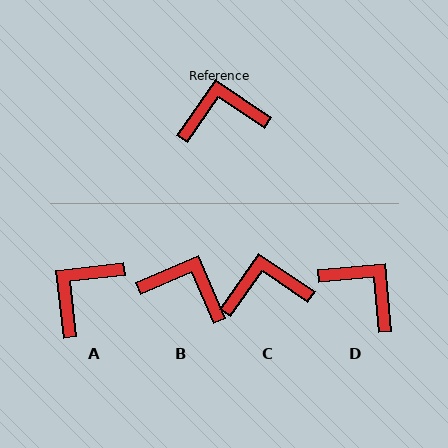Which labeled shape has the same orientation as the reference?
C.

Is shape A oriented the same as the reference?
No, it is off by about 41 degrees.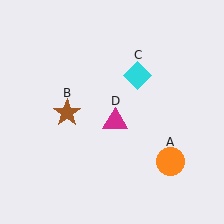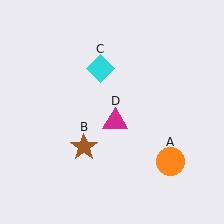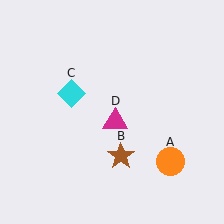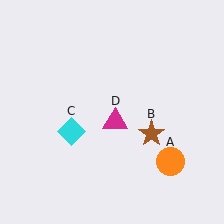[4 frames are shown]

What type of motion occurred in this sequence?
The brown star (object B), cyan diamond (object C) rotated counterclockwise around the center of the scene.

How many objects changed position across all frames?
2 objects changed position: brown star (object B), cyan diamond (object C).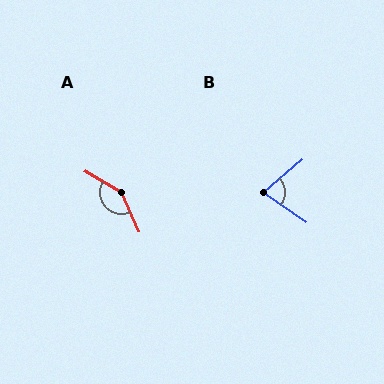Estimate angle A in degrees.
Approximately 144 degrees.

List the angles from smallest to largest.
B (75°), A (144°).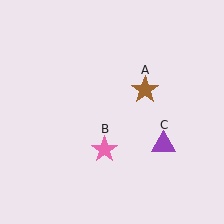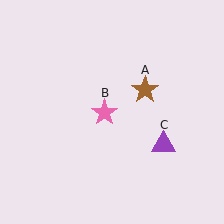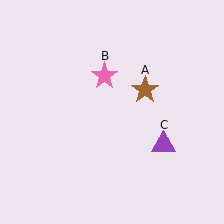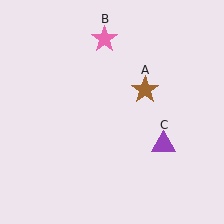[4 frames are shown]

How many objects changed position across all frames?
1 object changed position: pink star (object B).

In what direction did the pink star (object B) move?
The pink star (object B) moved up.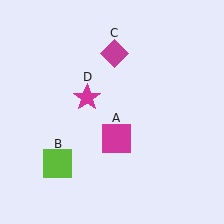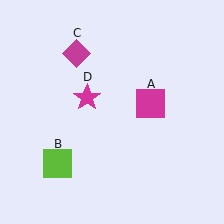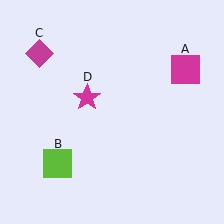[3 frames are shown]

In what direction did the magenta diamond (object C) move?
The magenta diamond (object C) moved left.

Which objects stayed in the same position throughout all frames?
Lime square (object B) and magenta star (object D) remained stationary.